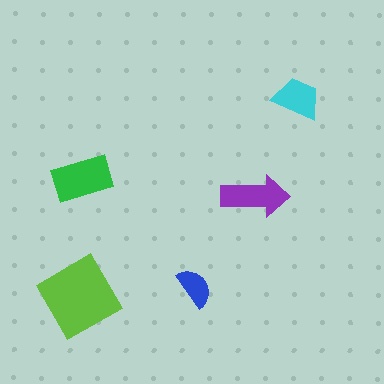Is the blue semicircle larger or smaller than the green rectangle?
Smaller.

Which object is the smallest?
The blue semicircle.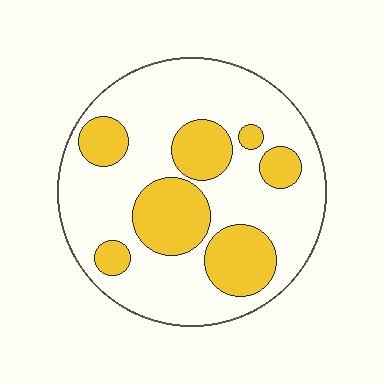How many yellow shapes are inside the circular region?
7.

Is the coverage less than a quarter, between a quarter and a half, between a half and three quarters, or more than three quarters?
Between a quarter and a half.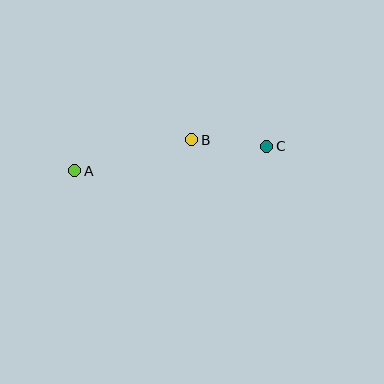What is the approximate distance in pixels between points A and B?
The distance between A and B is approximately 121 pixels.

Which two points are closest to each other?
Points B and C are closest to each other.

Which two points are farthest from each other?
Points A and C are farthest from each other.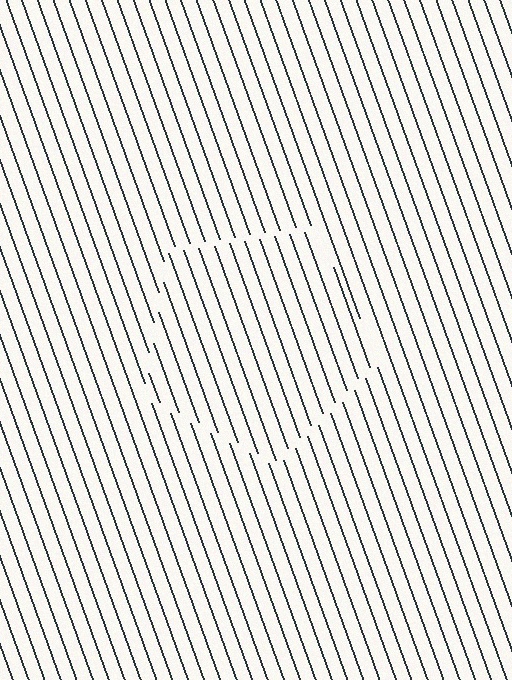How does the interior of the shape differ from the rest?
The interior of the shape contains the same grating, shifted by half a period — the contour is defined by the phase discontinuity where line-ends from the inner and outer gratings abut.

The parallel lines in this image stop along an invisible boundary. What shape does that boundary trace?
An illusory pentagon. The interior of the shape contains the same grating, shifted by half a period — the contour is defined by the phase discontinuity where line-ends from the inner and outer gratings abut.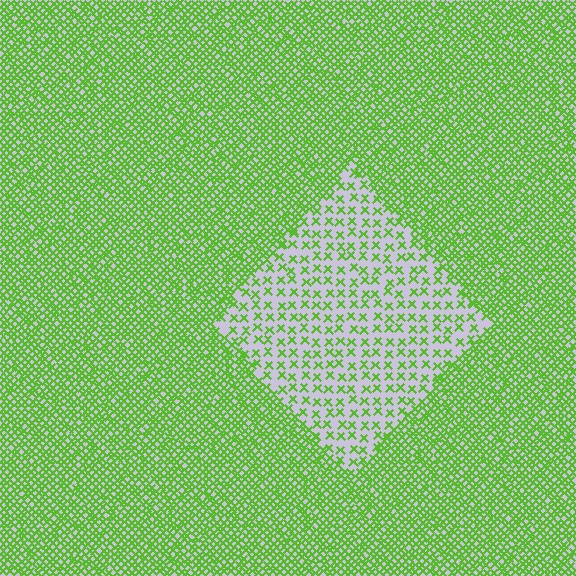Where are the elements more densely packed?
The elements are more densely packed outside the diamond boundary.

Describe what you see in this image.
The image contains small lime elements arranged at two different densities. A diamond-shaped region is visible where the elements are less densely packed than the surrounding area.